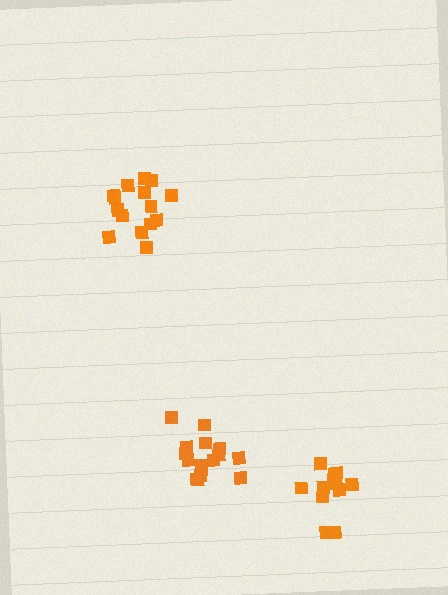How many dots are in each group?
Group 1: 16 dots, Group 2: 12 dots, Group 3: 16 dots (44 total).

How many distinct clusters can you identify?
There are 3 distinct clusters.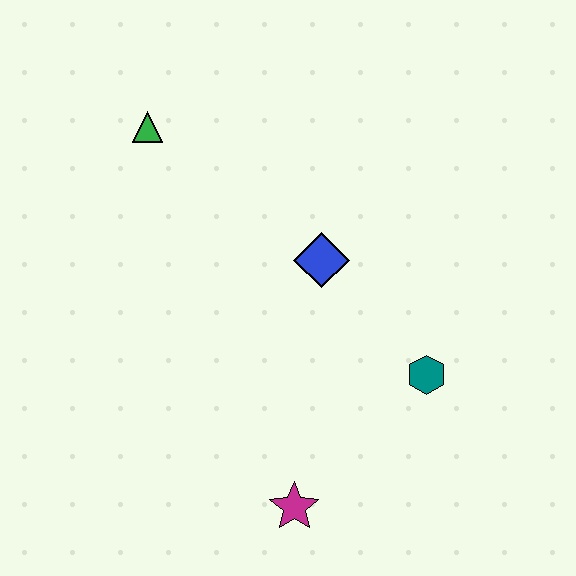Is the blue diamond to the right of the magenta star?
Yes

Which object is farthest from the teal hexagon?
The green triangle is farthest from the teal hexagon.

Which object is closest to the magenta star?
The teal hexagon is closest to the magenta star.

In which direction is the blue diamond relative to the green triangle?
The blue diamond is to the right of the green triangle.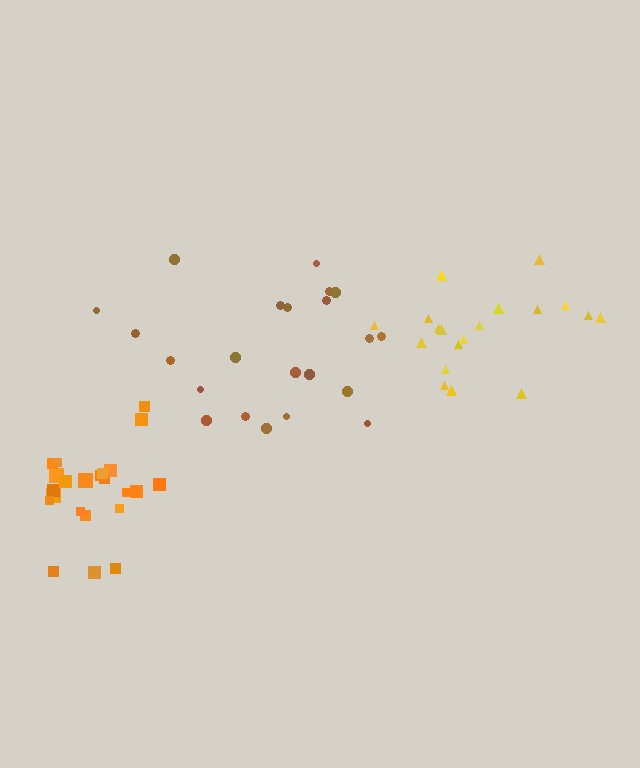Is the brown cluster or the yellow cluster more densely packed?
Yellow.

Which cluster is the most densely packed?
Orange.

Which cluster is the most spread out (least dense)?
Brown.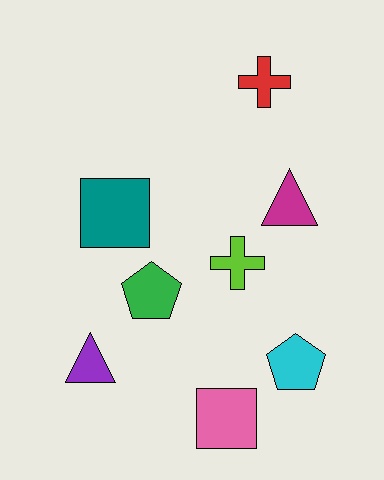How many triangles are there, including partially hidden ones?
There are 2 triangles.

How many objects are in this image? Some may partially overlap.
There are 8 objects.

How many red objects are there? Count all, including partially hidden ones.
There is 1 red object.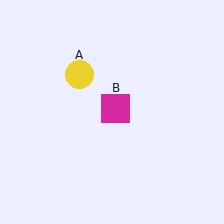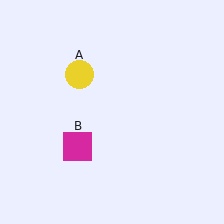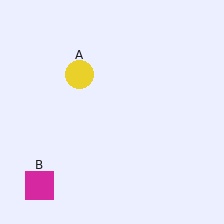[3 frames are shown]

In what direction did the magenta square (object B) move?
The magenta square (object B) moved down and to the left.